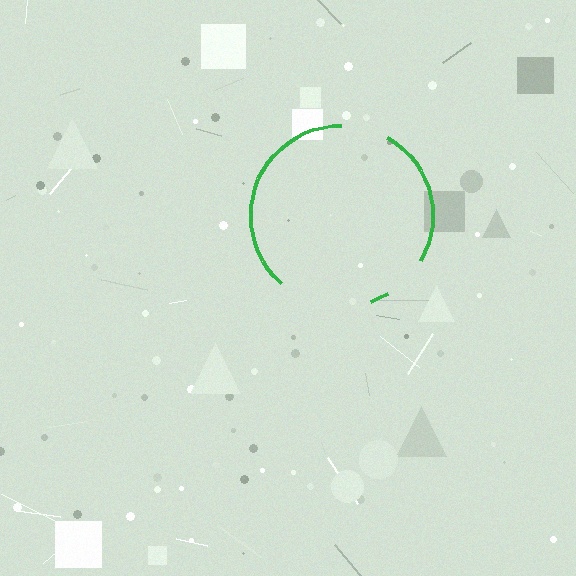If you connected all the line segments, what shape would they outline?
They would outline a circle.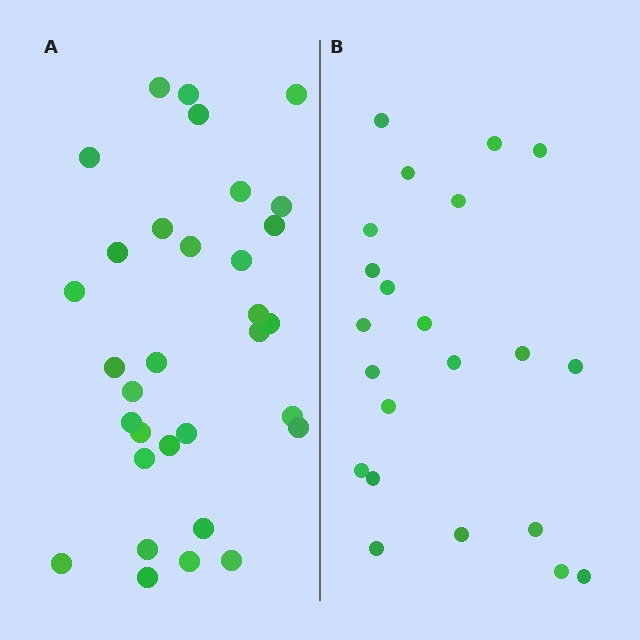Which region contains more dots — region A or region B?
Region A (the left region) has more dots.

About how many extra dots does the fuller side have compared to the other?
Region A has roughly 10 or so more dots than region B.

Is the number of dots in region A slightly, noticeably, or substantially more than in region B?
Region A has substantially more. The ratio is roughly 1.5 to 1.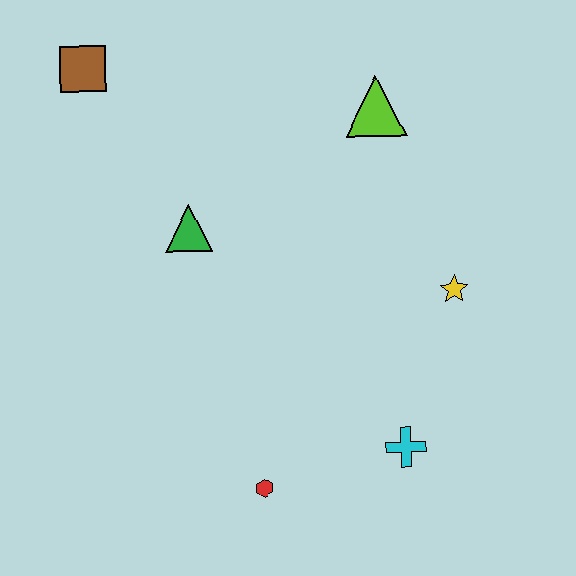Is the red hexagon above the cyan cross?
No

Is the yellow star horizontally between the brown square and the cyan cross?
No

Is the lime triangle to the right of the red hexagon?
Yes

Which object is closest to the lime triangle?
The yellow star is closest to the lime triangle.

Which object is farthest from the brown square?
The cyan cross is farthest from the brown square.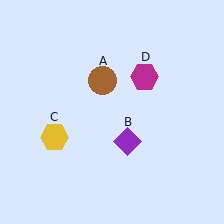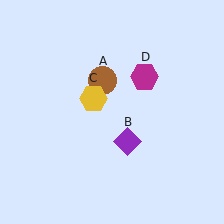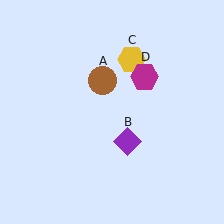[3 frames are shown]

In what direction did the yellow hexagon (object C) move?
The yellow hexagon (object C) moved up and to the right.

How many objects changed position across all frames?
1 object changed position: yellow hexagon (object C).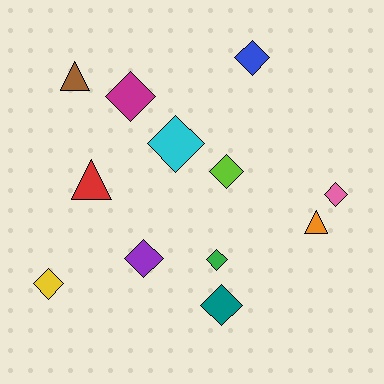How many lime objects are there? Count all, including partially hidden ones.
There is 1 lime object.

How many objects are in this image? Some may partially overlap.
There are 12 objects.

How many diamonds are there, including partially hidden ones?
There are 9 diamonds.